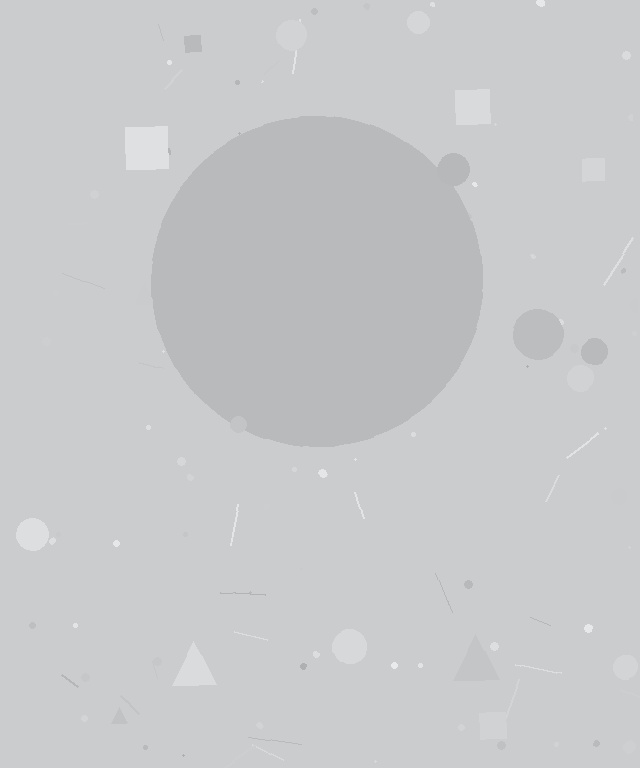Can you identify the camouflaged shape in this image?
The camouflaged shape is a circle.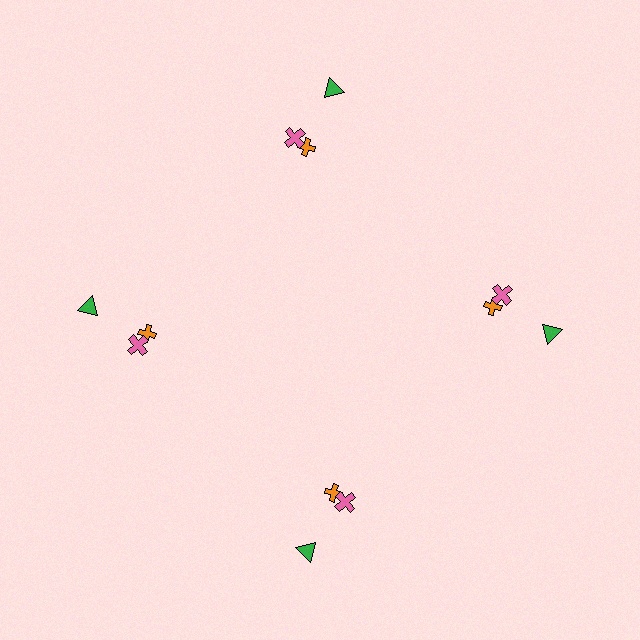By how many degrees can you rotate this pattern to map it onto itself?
The pattern maps onto itself every 90 degrees of rotation.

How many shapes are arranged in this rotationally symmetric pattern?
There are 12 shapes, arranged in 4 groups of 3.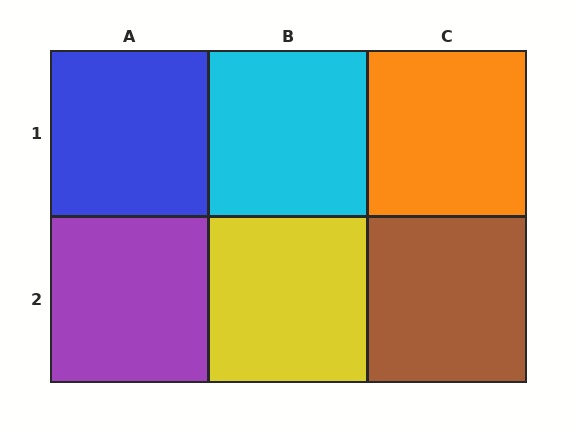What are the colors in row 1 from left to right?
Blue, cyan, orange.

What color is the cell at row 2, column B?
Yellow.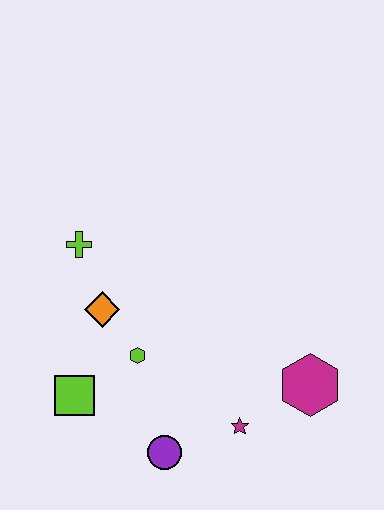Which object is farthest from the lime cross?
The magenta hexagon is farthest from the lime cross.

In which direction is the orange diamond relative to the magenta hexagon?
The orange diamond is to the left of the magenta hexagon.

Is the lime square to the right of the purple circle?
No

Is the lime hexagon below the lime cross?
Yes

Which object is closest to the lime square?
The lime hexagon is closest to the lime square.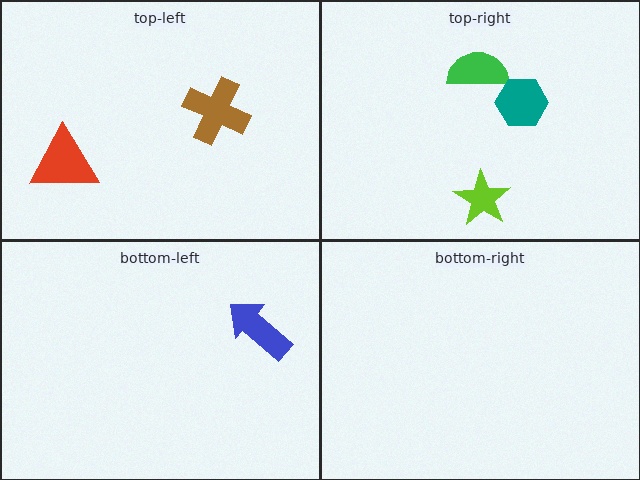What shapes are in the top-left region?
The brown cross, the red triangle.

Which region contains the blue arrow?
The bottom-left region.